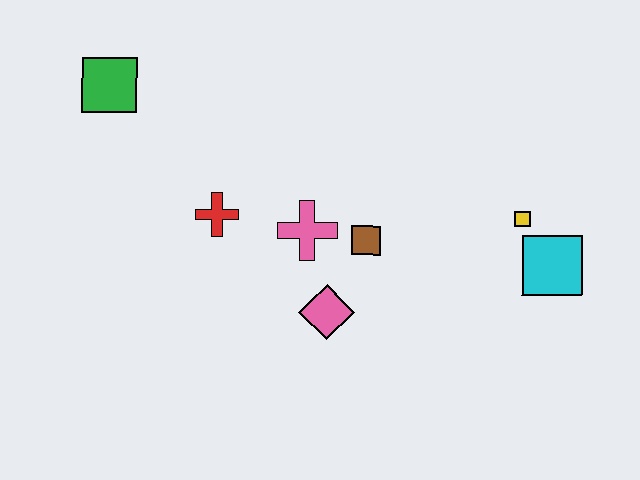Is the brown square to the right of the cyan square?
No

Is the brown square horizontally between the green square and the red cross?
No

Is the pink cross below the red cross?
Yes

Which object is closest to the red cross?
The pink cross is closest to the red cross.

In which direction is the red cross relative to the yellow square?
The red cross is to the left of the yellow square.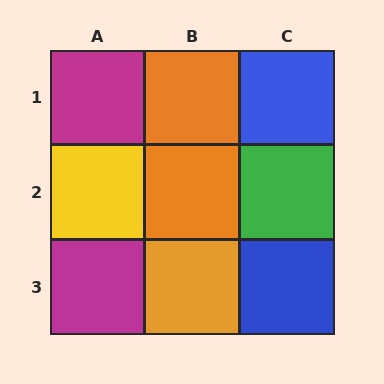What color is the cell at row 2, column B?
Orange.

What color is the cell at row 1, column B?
Orange.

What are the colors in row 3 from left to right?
Magenta, orange, blue.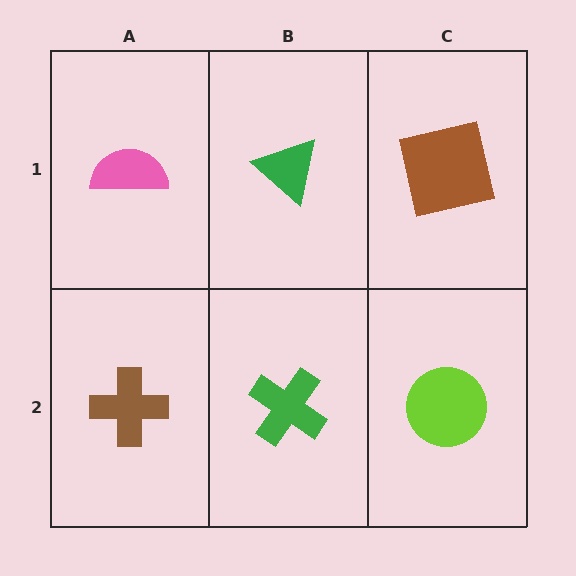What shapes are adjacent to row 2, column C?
A brown square (row 1, column C), a green cross (row 2, column B).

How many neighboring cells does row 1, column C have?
2.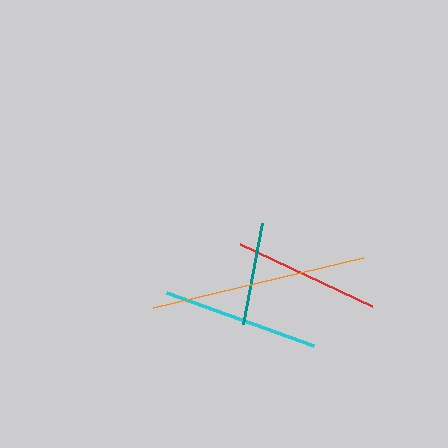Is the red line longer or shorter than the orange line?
The orange line is longer than the red line.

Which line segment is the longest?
The orange line is the longest at approximately 215 pixels.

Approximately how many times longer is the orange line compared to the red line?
The orange line is approximately 1.5 times the length of the red line.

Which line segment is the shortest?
The teal line is the shortest at approximately 102 pixels.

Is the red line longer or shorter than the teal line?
The red line is longer than the teal line.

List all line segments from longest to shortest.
From longest to shortest: orange, cyan, red, teal.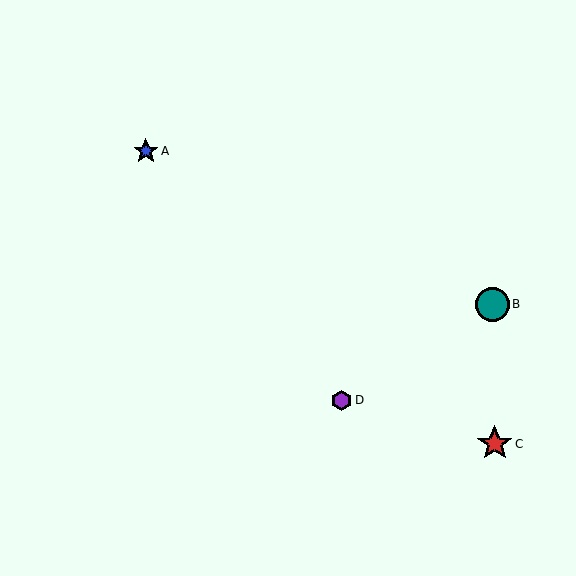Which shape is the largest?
The red star (labeled C) is the largest.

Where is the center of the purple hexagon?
The center of the purple hexagon is at (342, 400).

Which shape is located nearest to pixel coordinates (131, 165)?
The blue star (labeled A) at (146, 151) is nearest to that location.